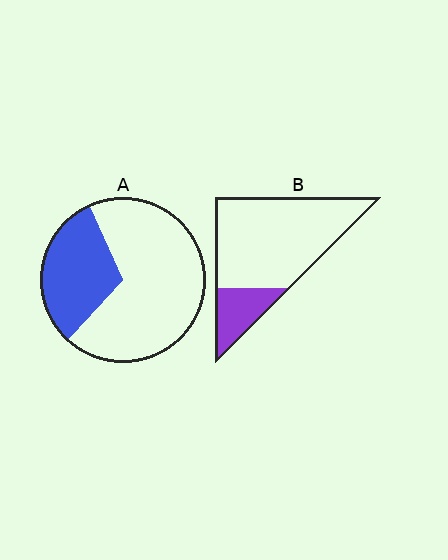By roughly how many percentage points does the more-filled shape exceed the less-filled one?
By roughly 10 percentage points (A over B).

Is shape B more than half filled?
No.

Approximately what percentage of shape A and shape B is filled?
A is approximately 30% and B is approximately 20%.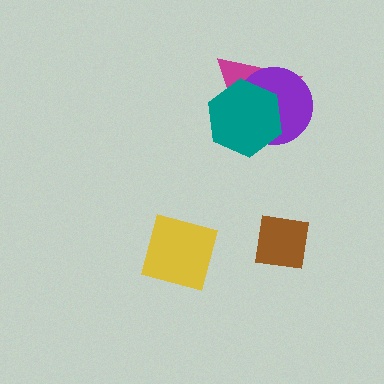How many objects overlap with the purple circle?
2 objects overlap with the purple circle.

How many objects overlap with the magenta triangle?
2 objects overlap with the magenta triangle.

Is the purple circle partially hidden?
Yes, it is partially covered by another shape.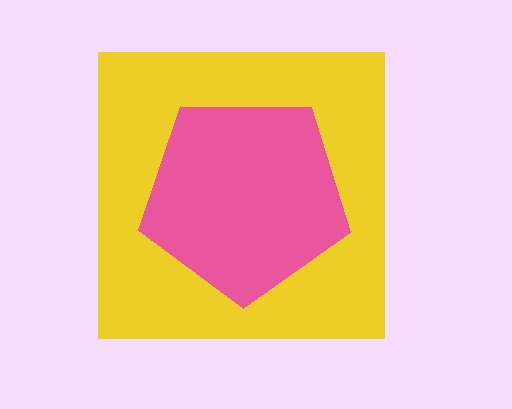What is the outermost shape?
The yellow square.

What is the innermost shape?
The pink pentagon.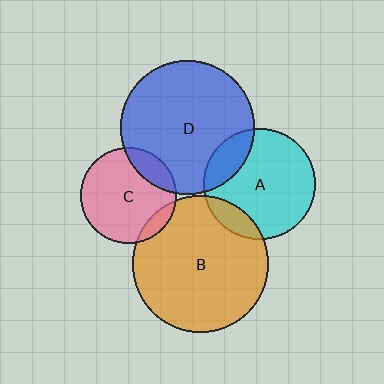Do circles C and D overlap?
Yes.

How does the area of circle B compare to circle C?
Approximately 2.0 times.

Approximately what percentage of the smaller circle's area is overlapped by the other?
Approximately 15%.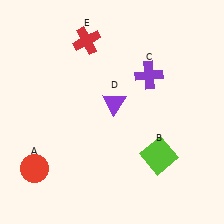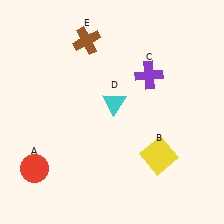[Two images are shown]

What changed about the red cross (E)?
In Image 1, E is red. In Image 2, it changed to brown.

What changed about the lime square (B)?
In Image 1, B is lime. In Image 2, it changed to yellow.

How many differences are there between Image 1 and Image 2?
There are 3 differences between the two images.